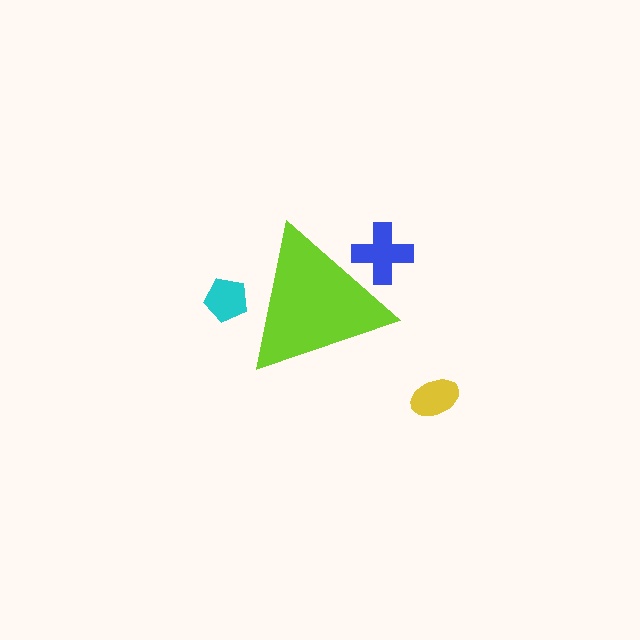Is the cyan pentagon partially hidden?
Yes, the cyan pentagon is partially hidden behind the lime triangle.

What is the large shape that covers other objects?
A lime triangle.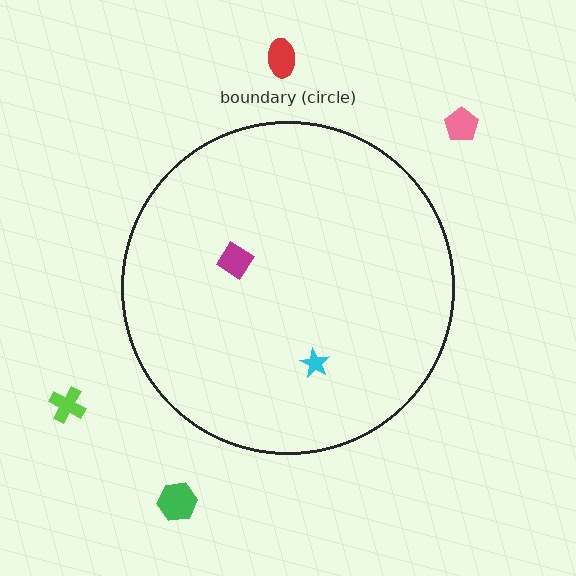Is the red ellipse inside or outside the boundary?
Outside.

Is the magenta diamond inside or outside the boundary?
Inside.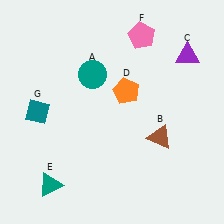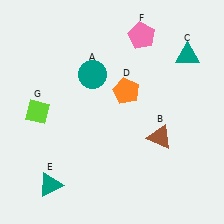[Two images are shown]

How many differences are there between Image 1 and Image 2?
There are 2 differences between the two images.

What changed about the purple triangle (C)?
In Image 1, C is purple. In Image 2, it changed to teal.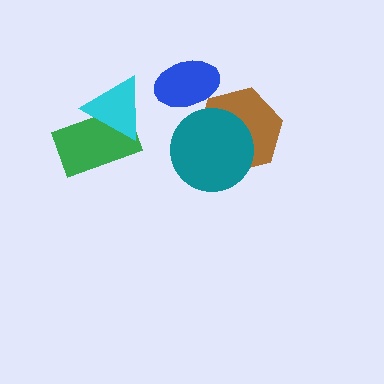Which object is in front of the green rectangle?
The cyan triangle is in front of the green rectangle.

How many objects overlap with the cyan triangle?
1 object overlaps with the cyan triangle.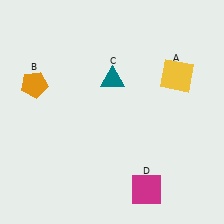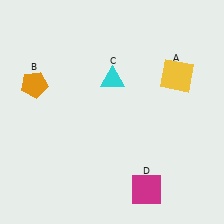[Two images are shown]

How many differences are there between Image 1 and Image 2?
There is 1 difference between the two images.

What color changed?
The triangle (C) changed from teal in Image 1 to cyan in Image 2.